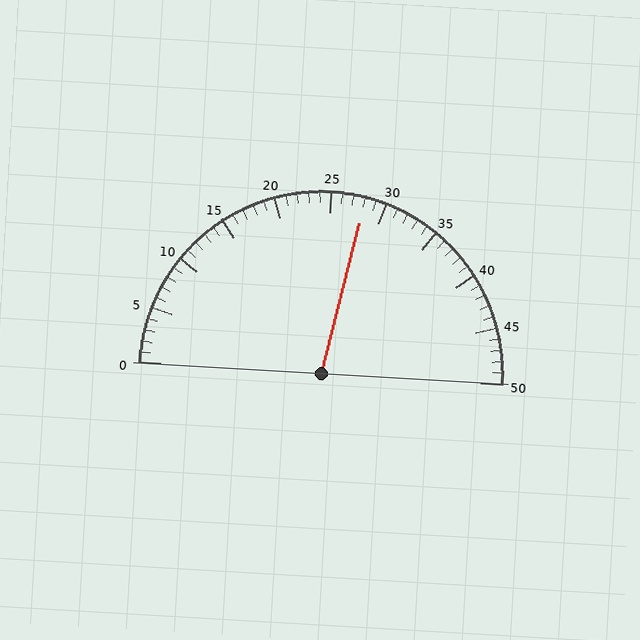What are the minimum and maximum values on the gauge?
The gauge ranges from 0 to 50.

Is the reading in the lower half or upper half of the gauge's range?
The reading is in the upper half of the range (0 to 50).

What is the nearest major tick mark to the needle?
The nearest major tick mark is 30.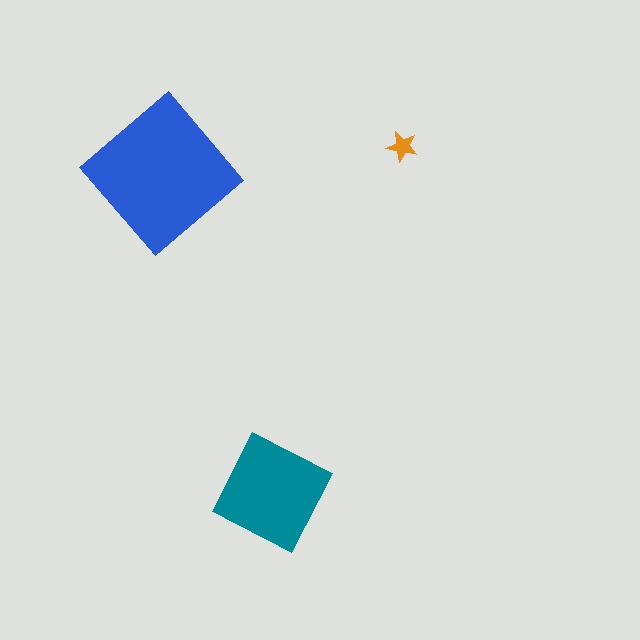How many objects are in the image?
There are 3 objects in the image.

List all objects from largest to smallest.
The blue diamond, the teal diamond, the orange star.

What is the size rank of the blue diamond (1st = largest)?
1st.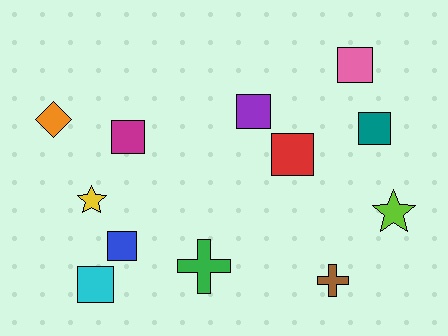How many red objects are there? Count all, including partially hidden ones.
There is 1 red object.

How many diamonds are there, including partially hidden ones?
There is 1 diamond.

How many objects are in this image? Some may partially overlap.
There are 12 objects.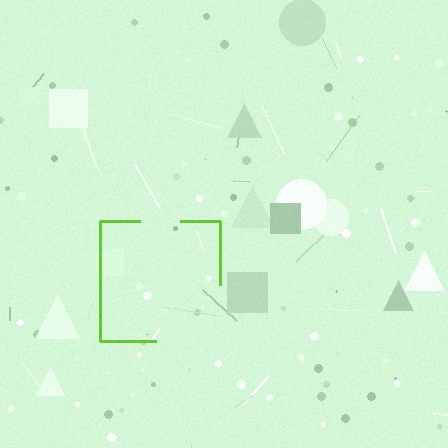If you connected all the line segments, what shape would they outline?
They would outline a square.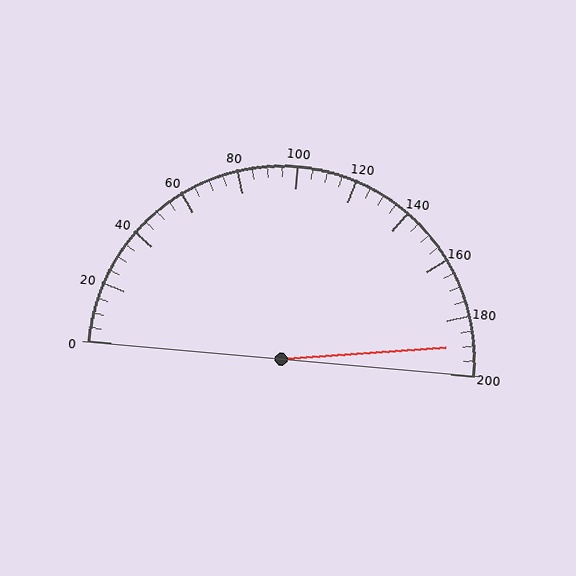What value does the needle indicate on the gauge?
The needle indicates approximately 190.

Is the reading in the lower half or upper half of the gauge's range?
The reading is in the upper half of the range (0 to 200).